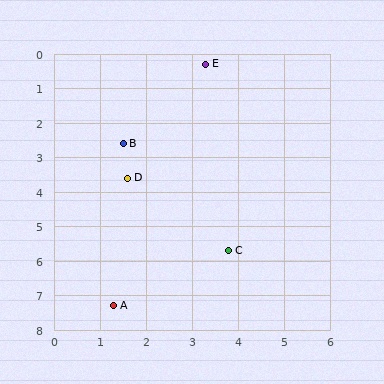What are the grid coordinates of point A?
Point A is at approximately (1.3, 7.3).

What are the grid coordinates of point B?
Point B is at approximately (1.5, 2.6).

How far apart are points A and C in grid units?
Points A and C are about 3.0 grid units apart.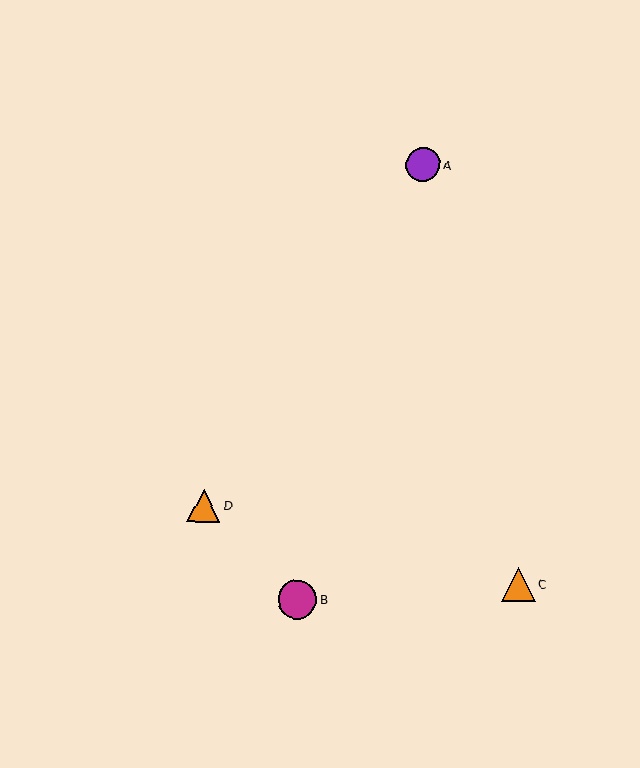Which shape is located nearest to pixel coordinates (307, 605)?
The magenta circle (labeled B) at (297, 600) is nearest to that location.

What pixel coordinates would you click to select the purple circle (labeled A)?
Click at (423, 165) to select the purple circle A.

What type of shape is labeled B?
Shape B is a magenta circle.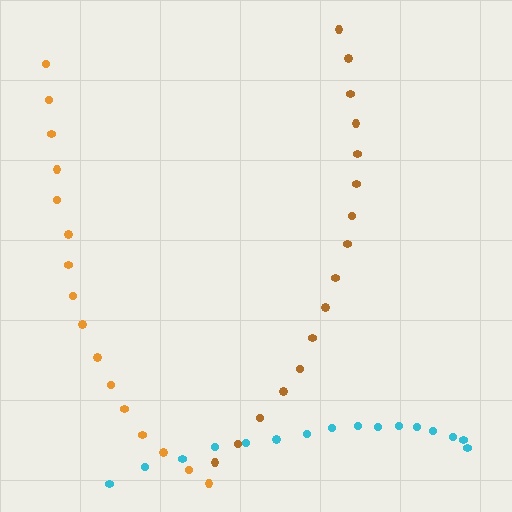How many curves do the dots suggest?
There are 3 distinct paths.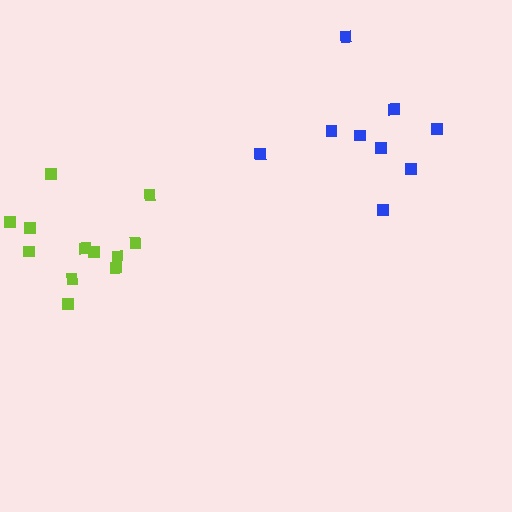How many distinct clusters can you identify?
There are 2 distinct clusters.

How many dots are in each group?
Group 1: 12 dots, Group 2: 9 dots (21 total).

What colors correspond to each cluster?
The clusters are colored: lime, blue.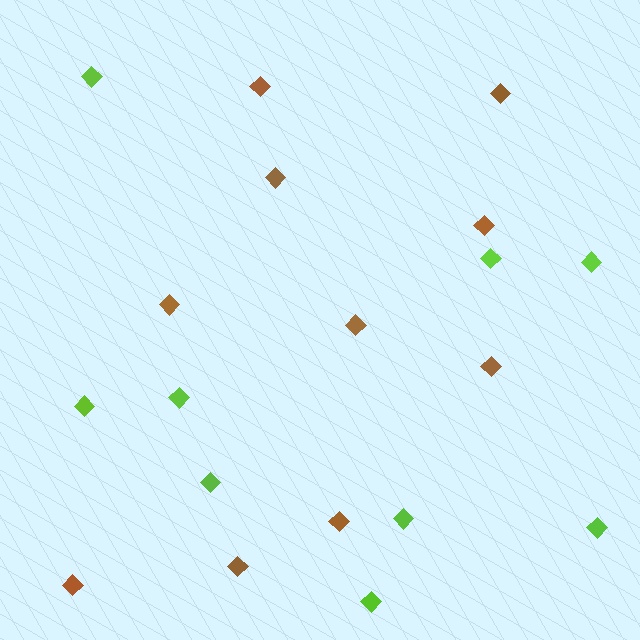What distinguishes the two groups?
There are 2 groups: one group of lime diamonds (9) and one group of brown diamonds (10).